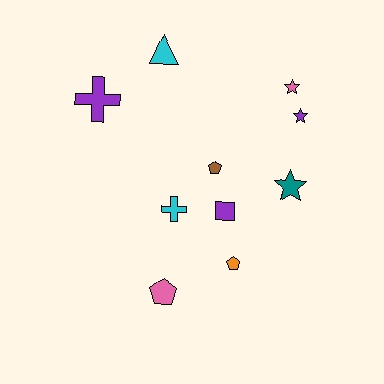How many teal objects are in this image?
There is 1 teal object.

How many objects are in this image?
There are 10 objects.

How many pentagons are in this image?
There are 3 pentagons.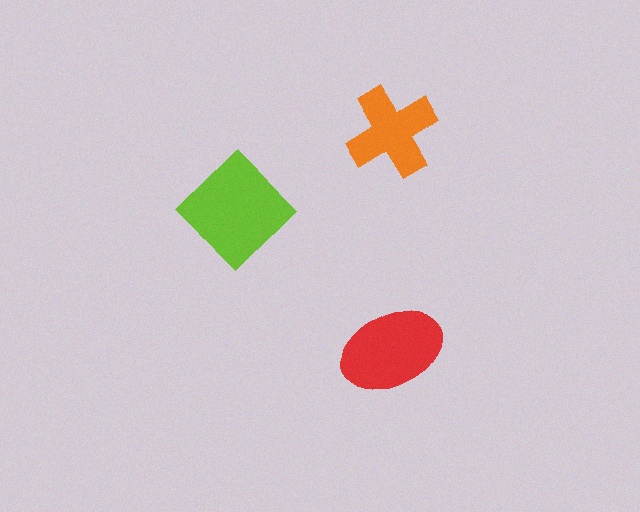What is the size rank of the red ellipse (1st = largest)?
2nd.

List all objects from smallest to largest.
The orange cross, the red ellipse, the lime diamond.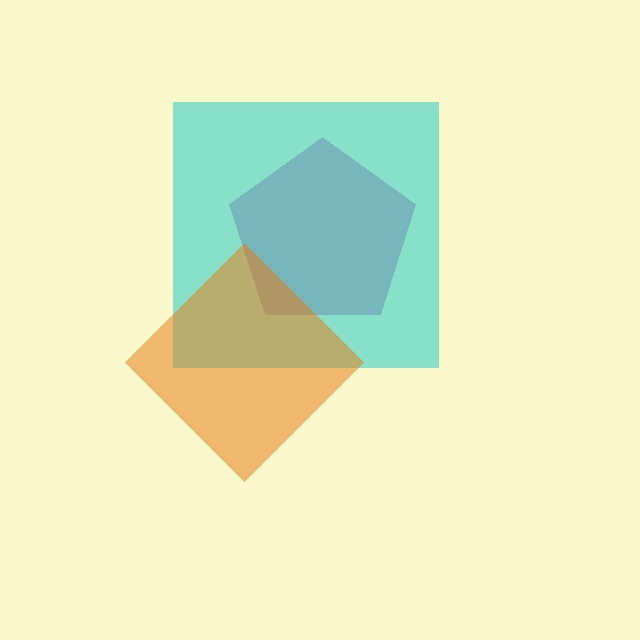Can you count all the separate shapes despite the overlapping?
Yes, there are 3 separate shapes.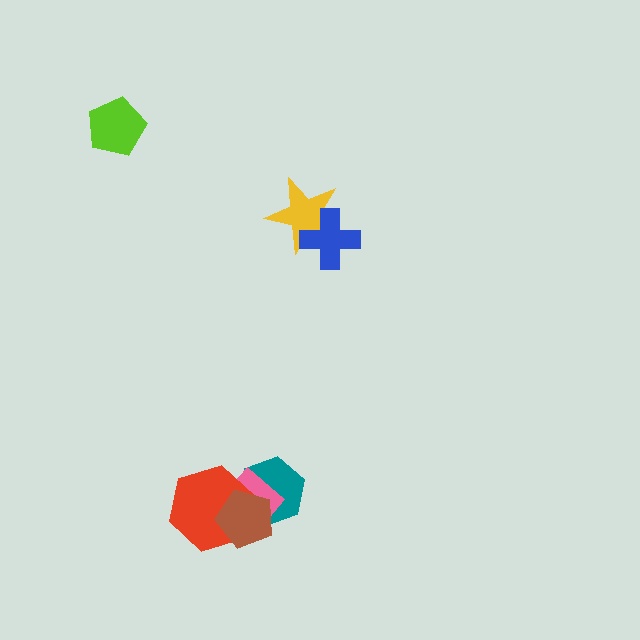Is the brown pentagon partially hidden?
No, no other shape covers it.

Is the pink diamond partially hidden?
Yes, it is partially covered by another shape.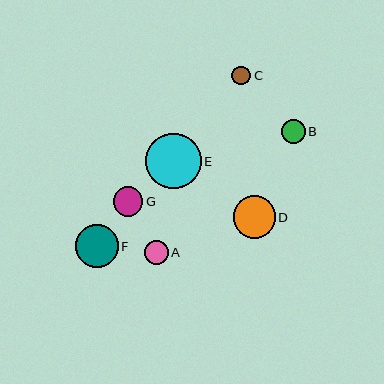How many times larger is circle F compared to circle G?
Circle F is approximately 1.4 times the size of circle G.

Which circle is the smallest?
Circle C is the smallest with a size of approximately 19 pixels.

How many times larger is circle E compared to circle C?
Circle E is approximately 3.0 times the size of circle C.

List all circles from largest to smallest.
From largest to smallest: E, F, D, G, A, B, C.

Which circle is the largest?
Circle E is the largest with a size of approximately 56 pixels.